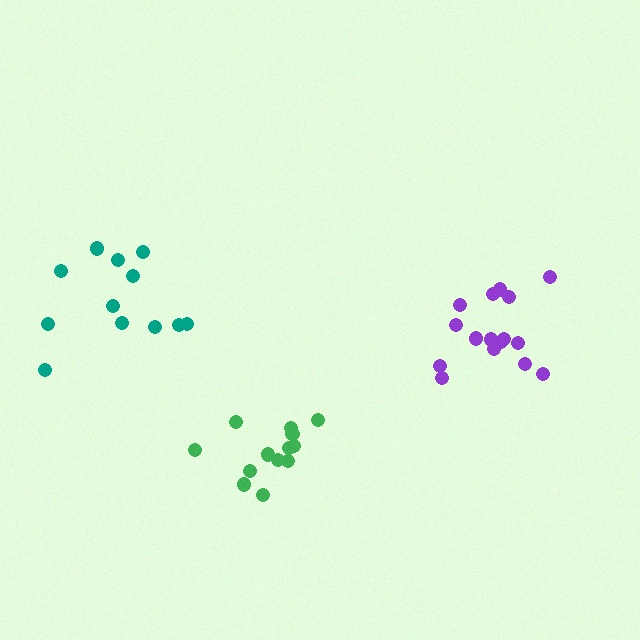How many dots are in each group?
Group 1: 16 dots, Group 2: 12 dots, Group 3: 13 dots (41 total).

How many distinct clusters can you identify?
There are 3 distinct clusters.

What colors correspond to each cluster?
The clusters are colored: purple, teal, green.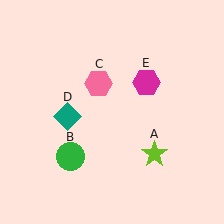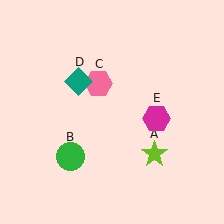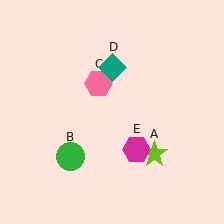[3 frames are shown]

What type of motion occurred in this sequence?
The teal diamond (object D), magenta hexagon (object E) rotated clockwise around the center of the scene.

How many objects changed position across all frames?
2 objects changed position: teal diamond (object D), magenta hexagon (object E).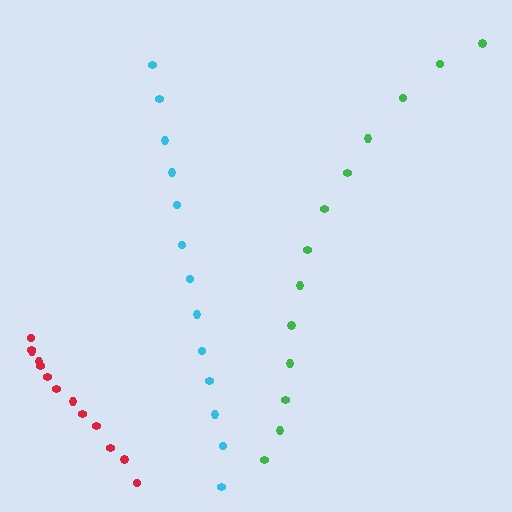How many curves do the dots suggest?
There are 3 distinct paths.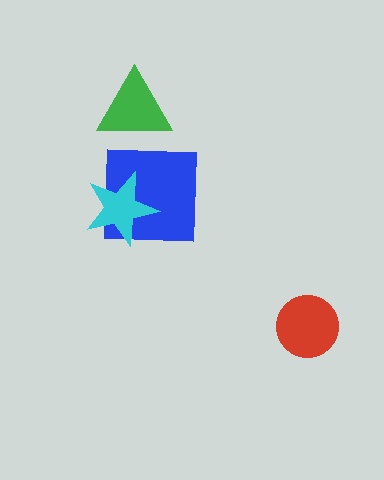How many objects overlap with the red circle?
0 objects overlap with the red circle.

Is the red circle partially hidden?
No, no other shape covers it.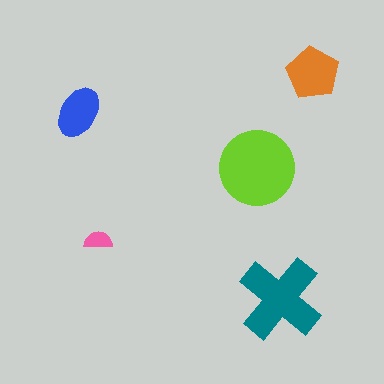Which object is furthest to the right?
The orange pentagon is rightmost.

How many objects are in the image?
There are 5 objects in the image.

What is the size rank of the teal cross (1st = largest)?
2nd.